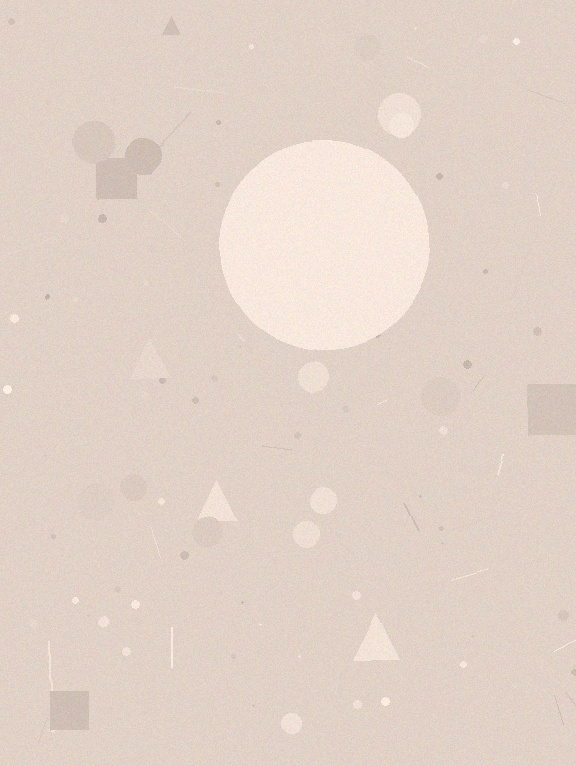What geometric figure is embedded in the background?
A circle is embedded in the background.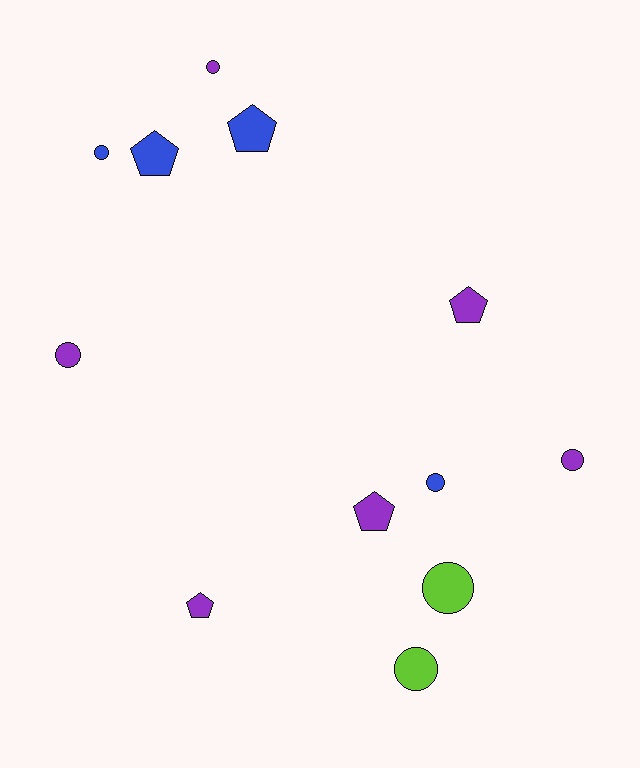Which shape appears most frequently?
Circle, with 7 objects.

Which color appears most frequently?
Purple, with 6 objects.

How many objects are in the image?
There are 12 objects.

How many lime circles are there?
There are 2 lime circles.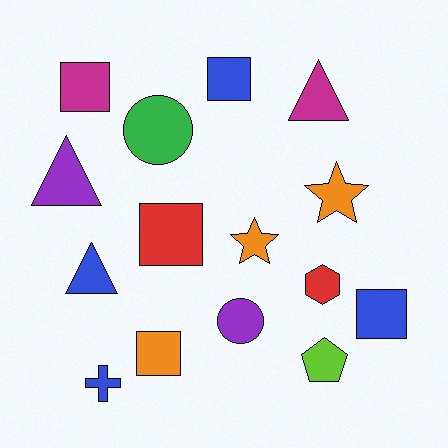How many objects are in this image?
There are 15 objects.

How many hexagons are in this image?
There is 1 hexagon.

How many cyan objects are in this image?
There are no cyan objects.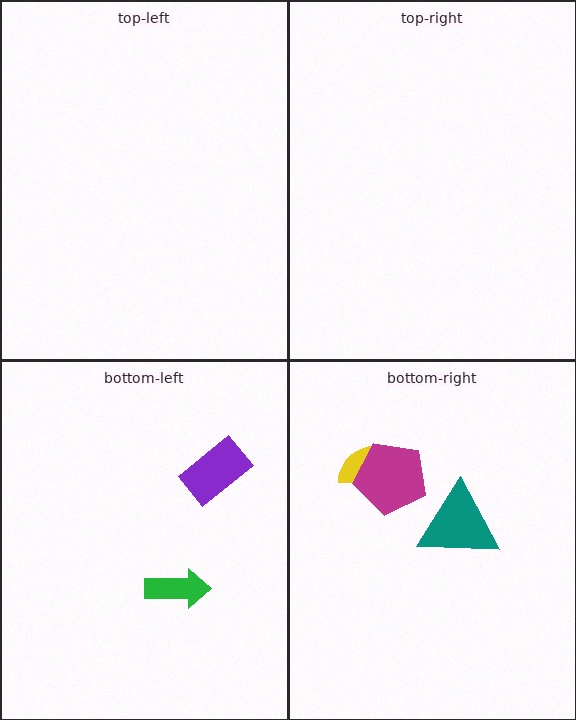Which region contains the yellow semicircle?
The bottom-right region.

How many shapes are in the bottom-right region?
3.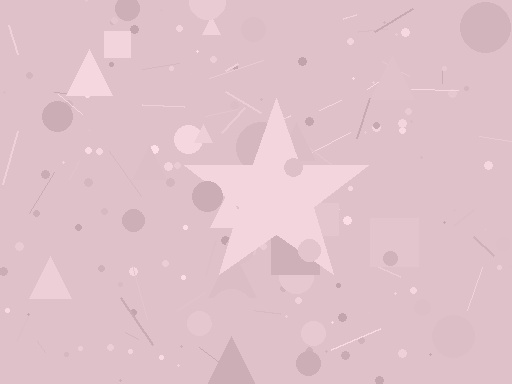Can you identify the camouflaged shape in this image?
The camouflaged shape is a star.